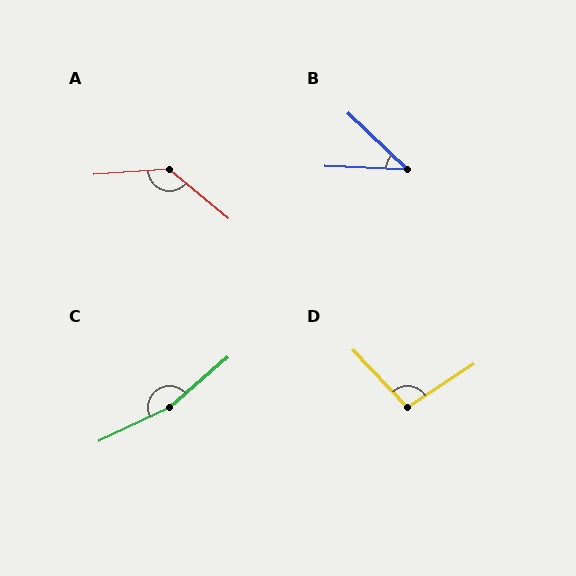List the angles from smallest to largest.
B (41°), D (100°), A (136°), C (164°).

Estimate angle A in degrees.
Approximately 136 degrees.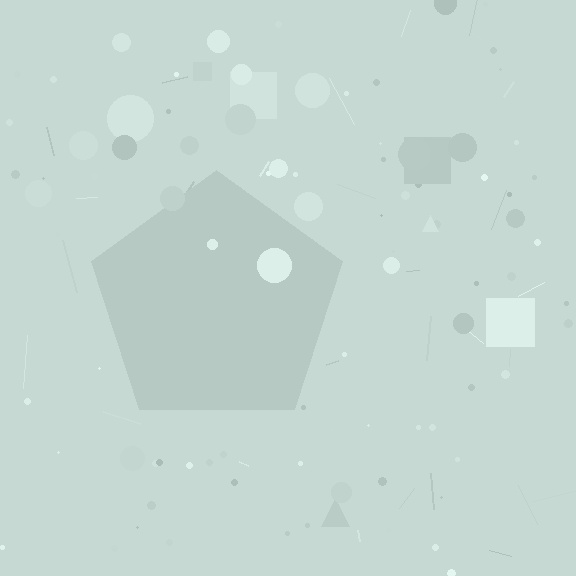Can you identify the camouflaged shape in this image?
The camouflaged shape is a pentagon.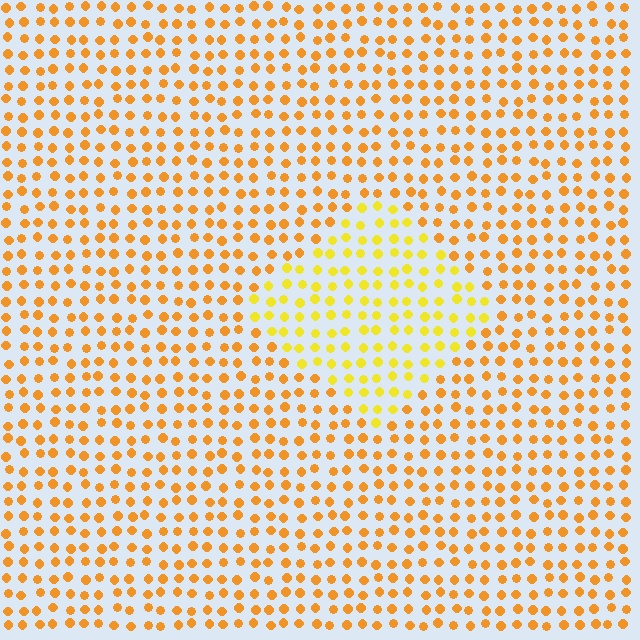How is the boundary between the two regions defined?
The boundary is defined purely by a slight shift in hue (about 25 degrees). Spacing, size, and orientation are identical on both sides.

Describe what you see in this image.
The image is filled with small orange elements in a uniform arrangement. A diamond-shaped region is visible where the elements are tinted to a slightly different hue, forming a subtle color boundary.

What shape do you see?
I see a diamond.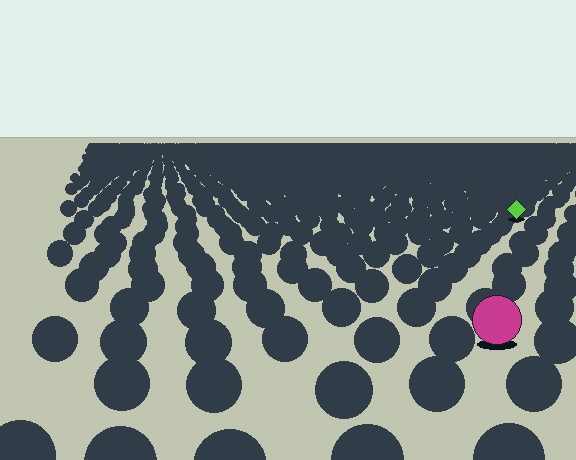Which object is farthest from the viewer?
The lime diamond is farthest from the viewer. It appears smaller and the ground texture around it is denser.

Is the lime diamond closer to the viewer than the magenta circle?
No. The magenta circle is closer — you can tell from the texture gradient: the ground texture is coarser near it.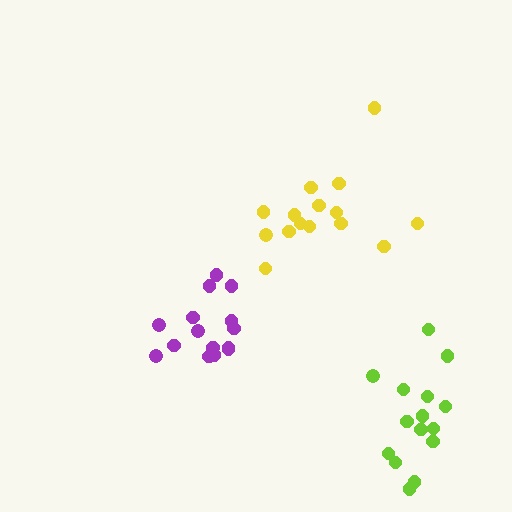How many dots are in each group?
Group 1: 15 dots, Group 2: 15 dots, Group 3: 15 dots (45 total).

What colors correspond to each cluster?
The clusters are colored: yellow, lime, purple.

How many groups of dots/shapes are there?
There are 3 groups.